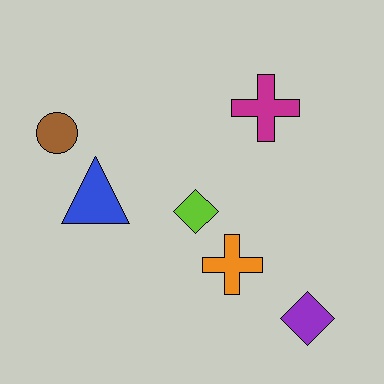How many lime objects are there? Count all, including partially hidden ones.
There is 1 lime object.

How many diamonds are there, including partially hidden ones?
There are 2 diamonds.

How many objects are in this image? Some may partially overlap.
There are 6 objects.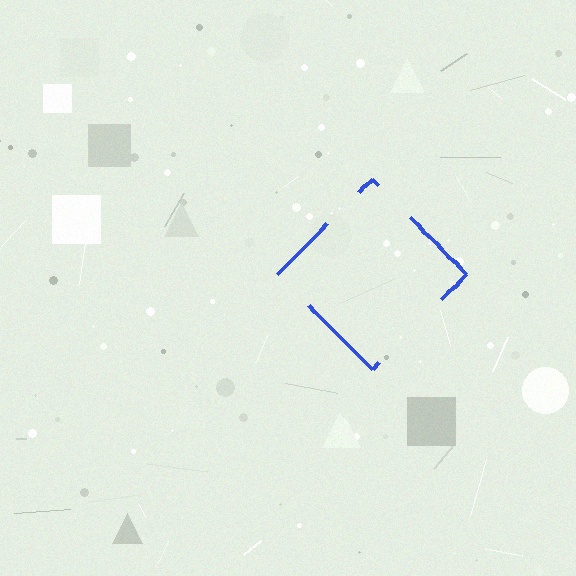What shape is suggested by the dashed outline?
The dashed outline suggests a diamond.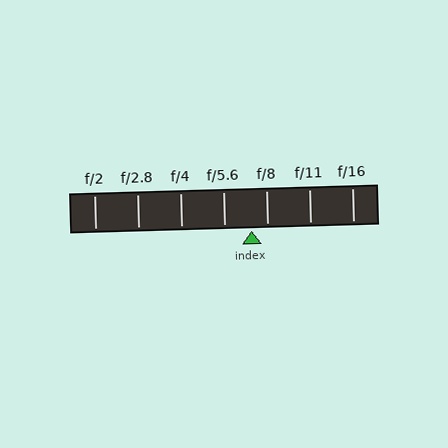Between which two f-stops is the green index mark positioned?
The index mark is between f/5.6 and f/8.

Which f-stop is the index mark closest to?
The index mark is closest to f/8.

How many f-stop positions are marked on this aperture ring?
There are 7 f-stop positions marked.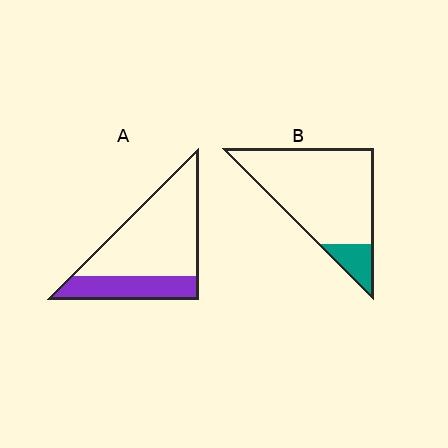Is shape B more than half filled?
No.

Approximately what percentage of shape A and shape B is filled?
A is approximately 30% and B is approximately 15%.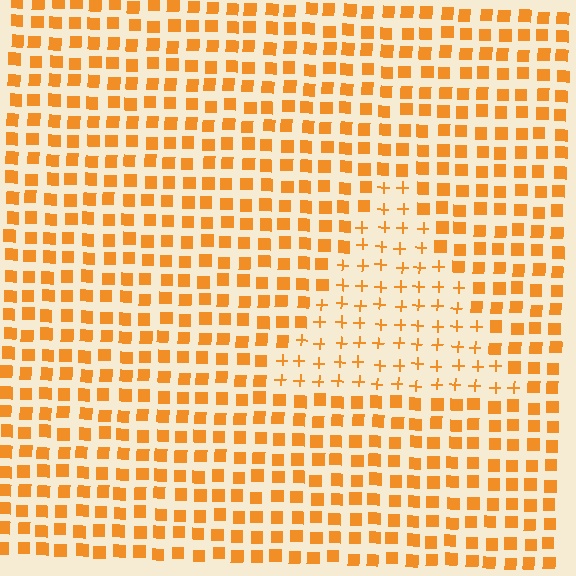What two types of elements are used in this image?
The image uses plus signs inside the triangle region and squares outside it.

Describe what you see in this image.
The image is filled with small orange elements arranged in a uniform grid. A triangle-shaped region contains plus signs, while the surrounding area contains squares. The boundary is defined purely by the change in element shape.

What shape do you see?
I see a triangle.